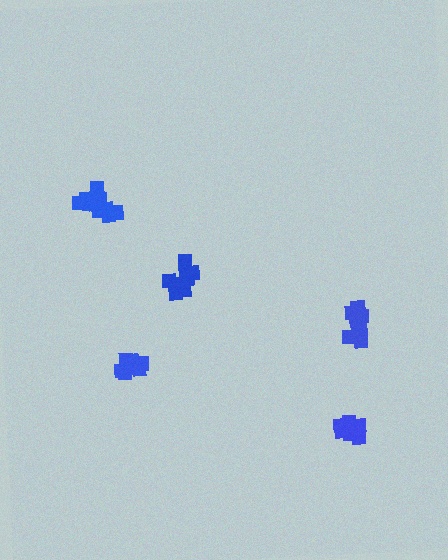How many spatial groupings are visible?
There are 5 spatial groupings.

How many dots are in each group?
Group 1: 9 dots, Group 2: 11 dots, Group 3: 9 dots, Group 4: 9 dots, Group 5: 11 dots (49 total).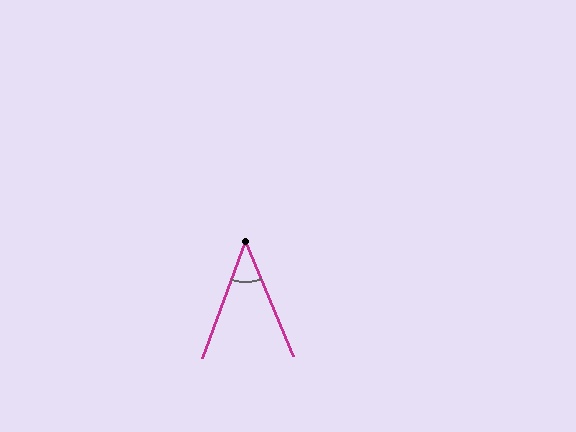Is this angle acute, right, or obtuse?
It is acute.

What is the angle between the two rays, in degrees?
Approximately 43 degrees.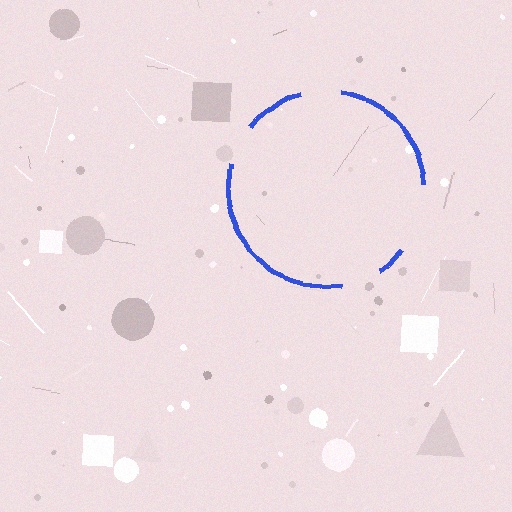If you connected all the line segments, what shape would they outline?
They would outline a circle.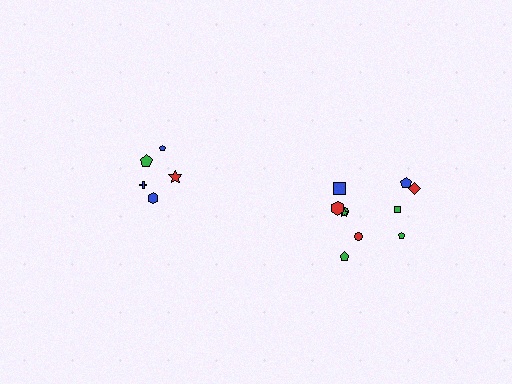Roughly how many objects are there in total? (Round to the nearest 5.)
Roughly 15 objects in total.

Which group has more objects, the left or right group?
The right group.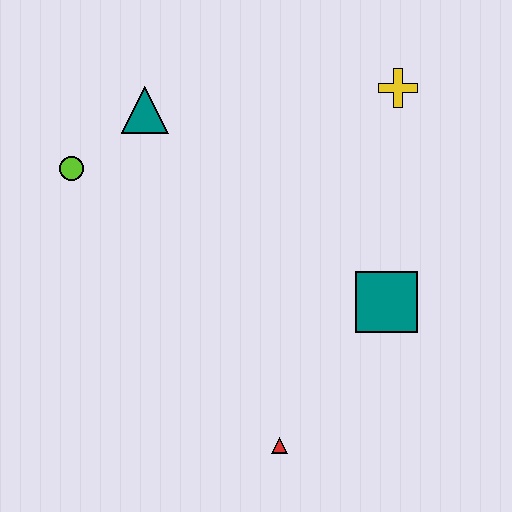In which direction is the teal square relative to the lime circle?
The teal square is to the right of the lime circle.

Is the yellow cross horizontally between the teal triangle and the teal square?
No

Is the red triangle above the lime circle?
No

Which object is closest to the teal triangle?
The lime circle is closest to the teal triangle.